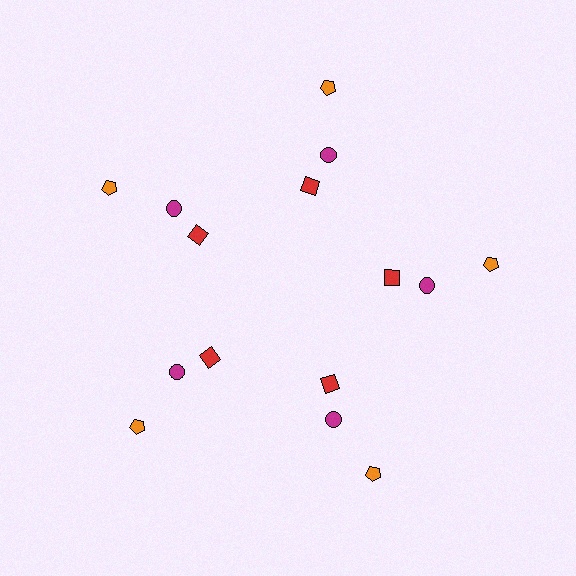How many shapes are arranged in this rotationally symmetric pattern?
There are 15 shapes, arranged in 5 groups of 3.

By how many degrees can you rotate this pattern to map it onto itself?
The pattern maps onto itself every 72 degrees of rotation.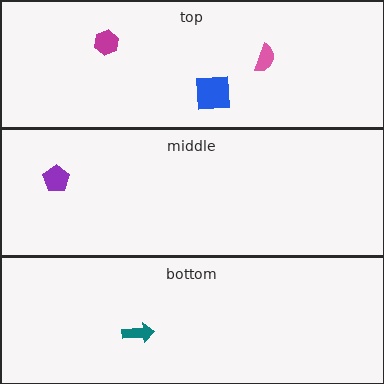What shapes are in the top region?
The magenta hexagon, the pink semicircle, the blue square.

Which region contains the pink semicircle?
The top region.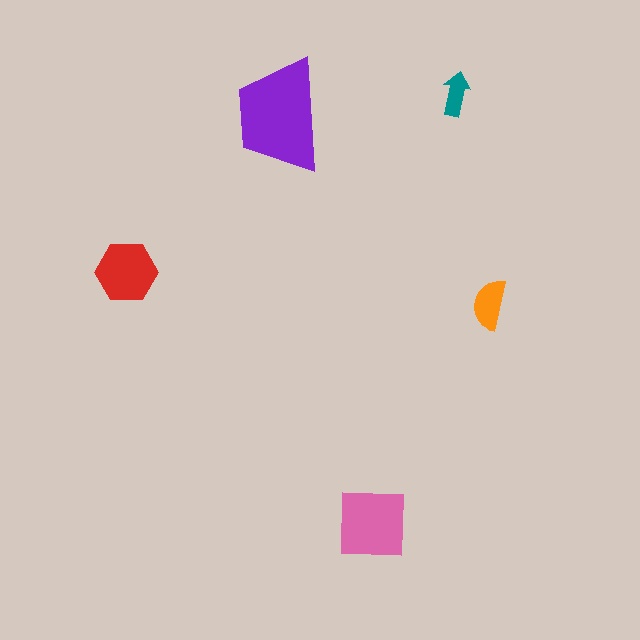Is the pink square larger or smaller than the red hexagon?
Larger.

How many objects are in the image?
There are 5 objects in the image.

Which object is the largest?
The purple trapezoid.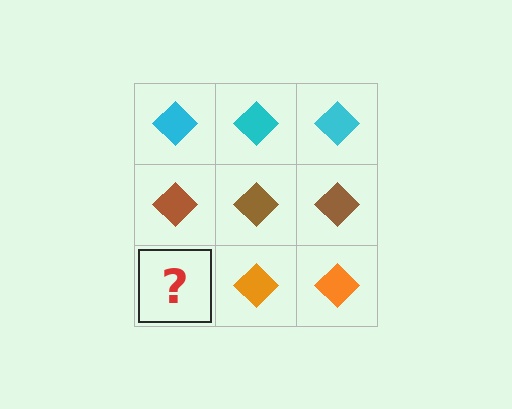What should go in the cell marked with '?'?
The missing cell should contain an orange diamond.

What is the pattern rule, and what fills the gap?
The rule is that each row has a consistent color. The gap should be filled with an orange diamond.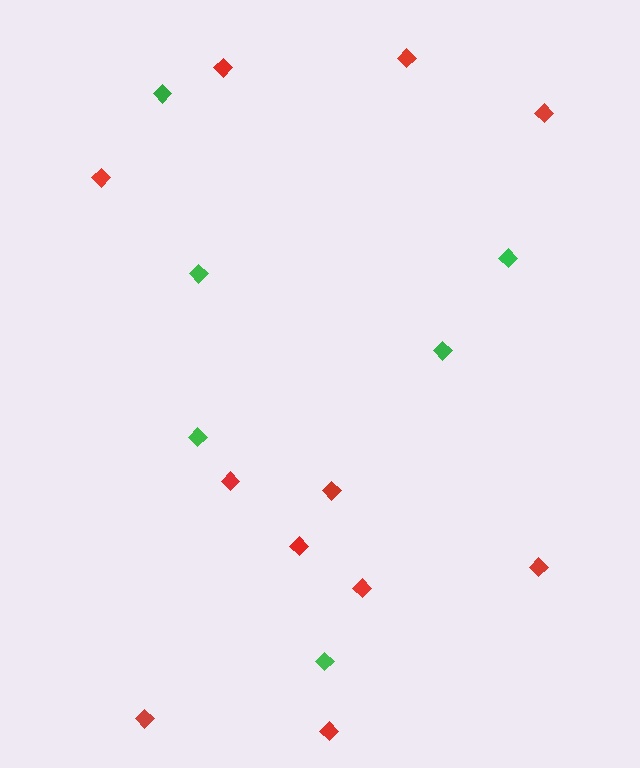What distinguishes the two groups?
There are 2 groups: one group of red diamonds (11) and one group of green diamonds (6).